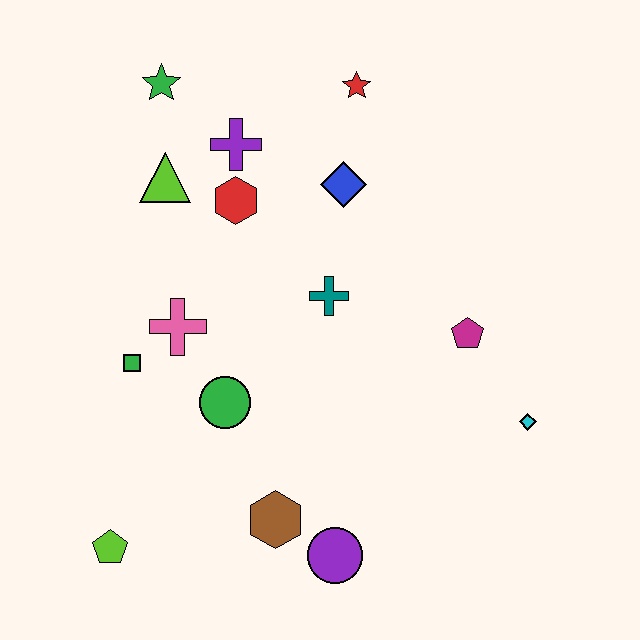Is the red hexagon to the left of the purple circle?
Yes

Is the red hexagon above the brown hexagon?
Yes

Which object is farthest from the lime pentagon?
The red star is farthest from the lime pentagon.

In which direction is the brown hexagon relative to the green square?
The brown hexagon is below the green square.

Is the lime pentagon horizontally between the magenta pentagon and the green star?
No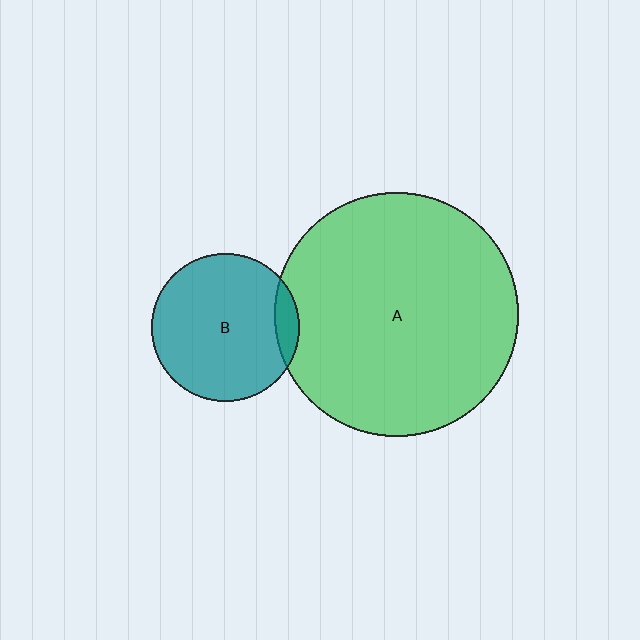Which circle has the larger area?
Circle A (green).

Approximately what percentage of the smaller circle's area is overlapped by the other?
Approximately 10%.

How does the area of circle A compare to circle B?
Approximately 2.7 times.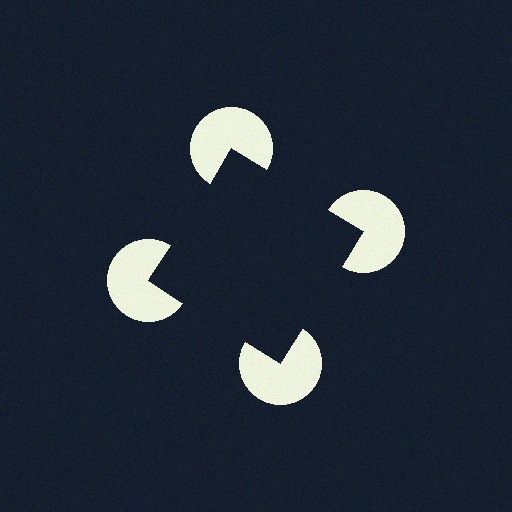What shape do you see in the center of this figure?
An illusory square — its edges are inferred from the aligned wedge cuts in the pac-man discs, not physically drawn.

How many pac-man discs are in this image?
There are 4 — one at each vertex of the illusory square.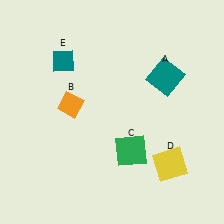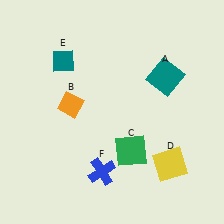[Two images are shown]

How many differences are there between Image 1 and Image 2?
There is 1 difference between the two images.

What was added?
A blue cross (F) was added in Image 2.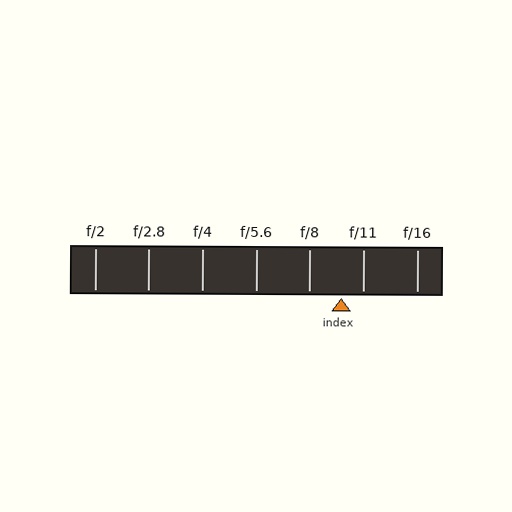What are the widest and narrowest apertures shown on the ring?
The widest aperture shown is f/2 and the narrowest is f/16.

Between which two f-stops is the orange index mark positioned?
The index mark is between f/8 and f/11.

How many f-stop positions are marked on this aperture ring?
There are 7 f-stop positions marked.